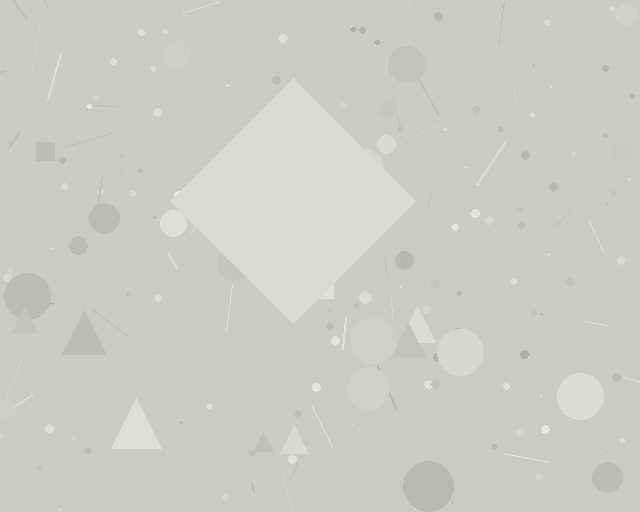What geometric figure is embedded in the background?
A diamond is embedded in the background.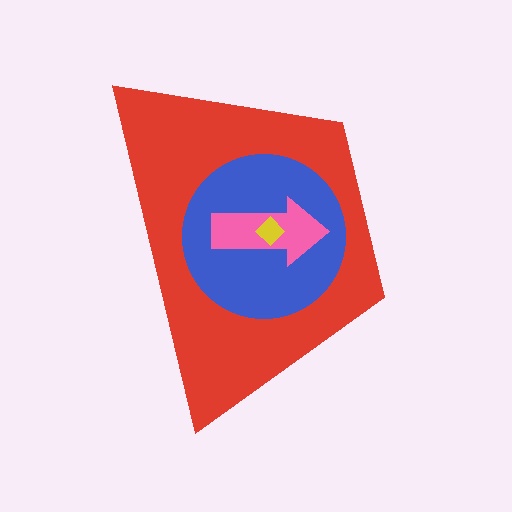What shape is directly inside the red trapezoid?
The blue circle.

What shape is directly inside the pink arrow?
The yellow diamond.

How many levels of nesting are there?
4.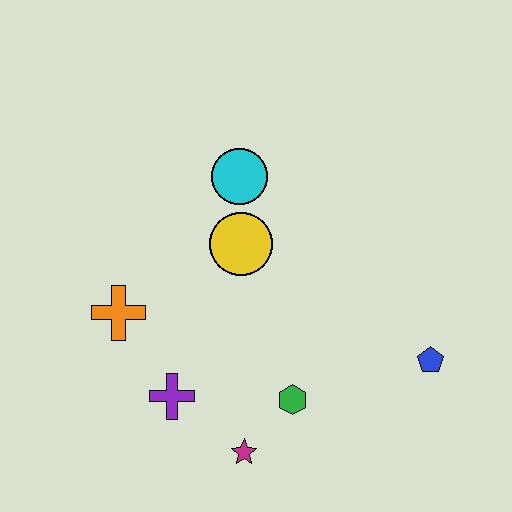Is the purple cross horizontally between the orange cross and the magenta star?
Yes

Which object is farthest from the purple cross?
The blue pentagon is farthest from the purple cross.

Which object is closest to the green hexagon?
The magenta star is closest to the green hexagon.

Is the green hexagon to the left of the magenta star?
No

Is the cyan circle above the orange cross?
Yes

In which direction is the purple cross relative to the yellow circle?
The purple cross is below the yellow circle.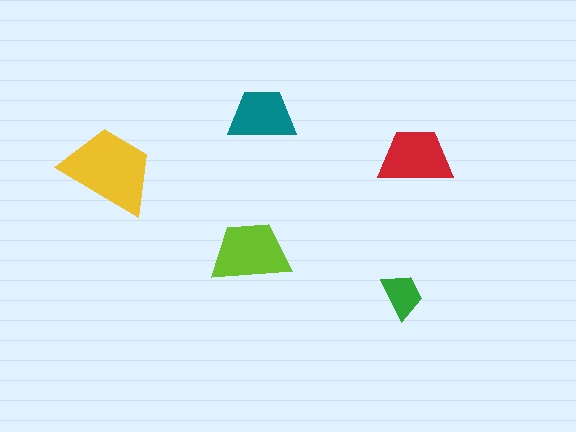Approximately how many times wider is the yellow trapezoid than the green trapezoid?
About 2 times wider.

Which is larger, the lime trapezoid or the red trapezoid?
The lime one.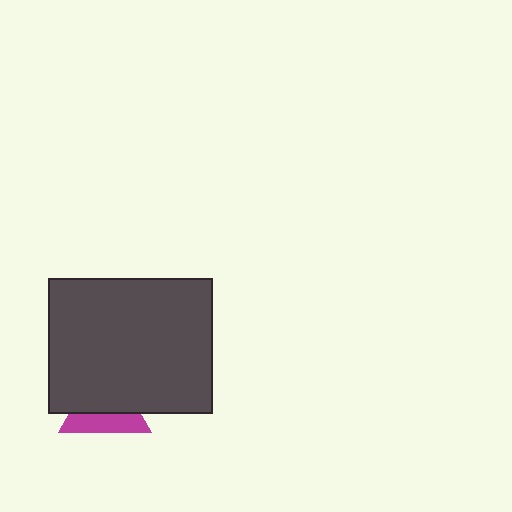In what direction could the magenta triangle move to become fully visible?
The magenta triangle could move down. That would shift it out from behind the dark gray rectangle entirely.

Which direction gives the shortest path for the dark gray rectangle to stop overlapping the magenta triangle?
Moving up gives the shortest separation.